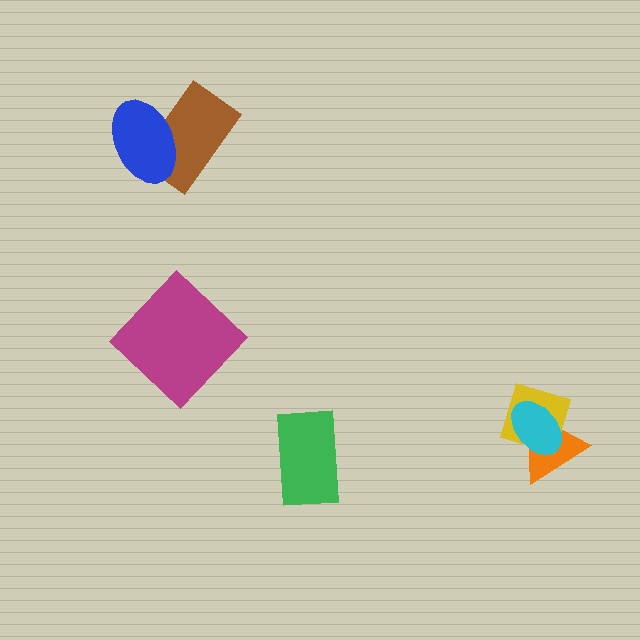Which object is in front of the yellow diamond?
The cyan ellipse is in front of the yellow diamond.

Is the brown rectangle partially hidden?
Yes, it is partially covered by another shape.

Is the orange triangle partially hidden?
Yes, it is partially covered by another shape.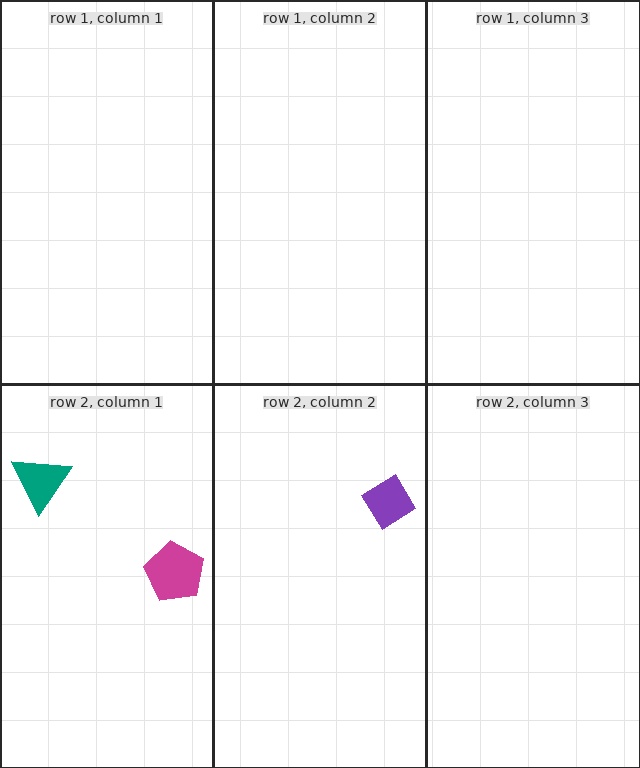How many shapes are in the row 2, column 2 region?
1.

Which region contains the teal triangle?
The row 2, column 1 region.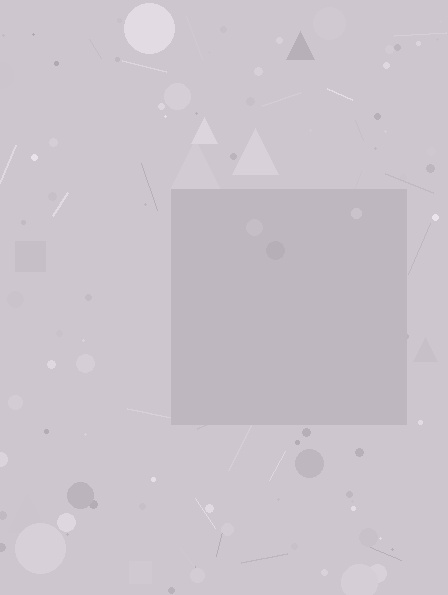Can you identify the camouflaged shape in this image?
The camouflaged shape is a square.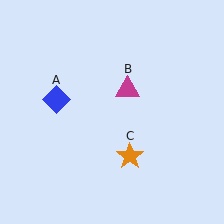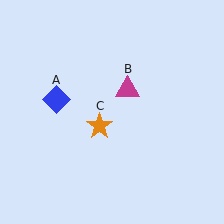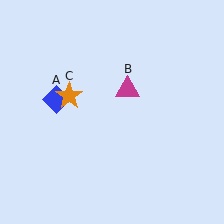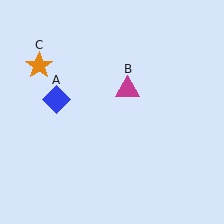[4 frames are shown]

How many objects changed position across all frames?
1 object changed position: orange star (object C).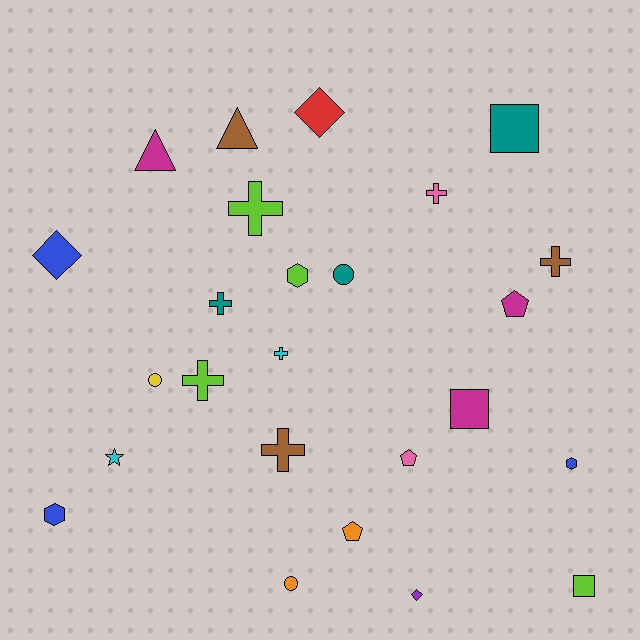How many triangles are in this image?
There are 2 triangles.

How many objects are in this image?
There are 25 objects.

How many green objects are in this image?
There are no green objects.